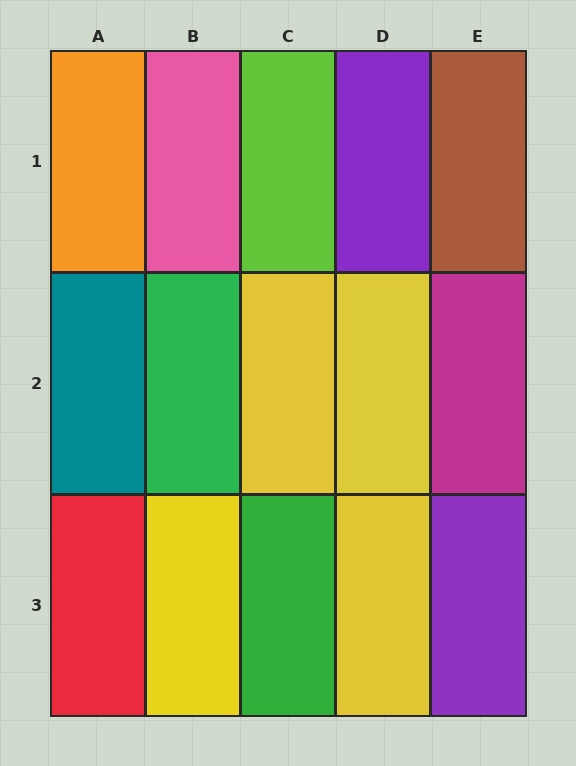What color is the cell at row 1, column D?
Purple.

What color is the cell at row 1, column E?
Brown.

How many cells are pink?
1 cell is pink.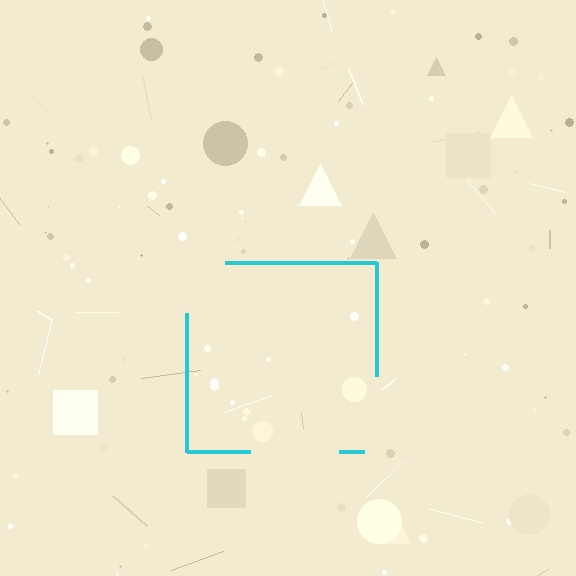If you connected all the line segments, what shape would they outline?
They would outline a square.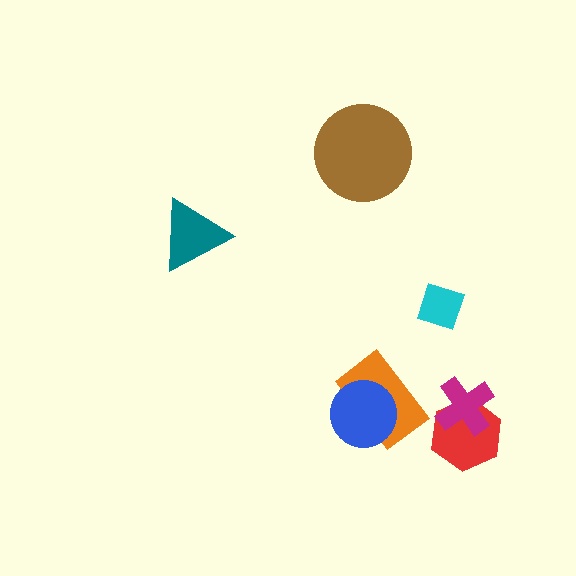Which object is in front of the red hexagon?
The magenta cross is in front of the red hexagon.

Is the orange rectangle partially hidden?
Yes, it is partially covered by another shape.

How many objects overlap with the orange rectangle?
1 object overlaps with the orange rectangle.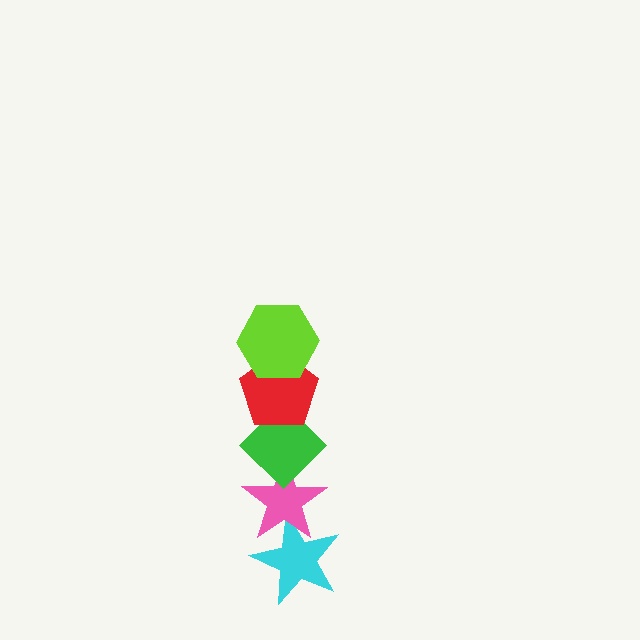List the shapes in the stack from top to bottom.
From top to bottom: the lime hexagon, the red pentagon, the green diamond, the pink star, the cyan star.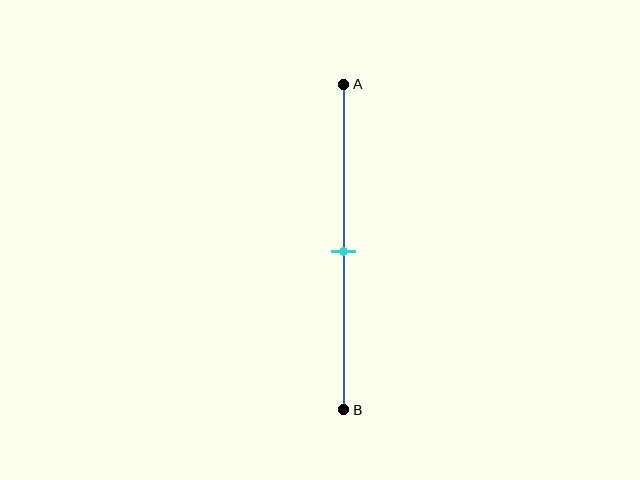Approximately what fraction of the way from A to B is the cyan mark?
The cyan mark is approximately 50% of the way from A to B.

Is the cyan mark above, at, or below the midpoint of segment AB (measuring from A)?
The cyan mark is approximately at the midpoint of segment AB.